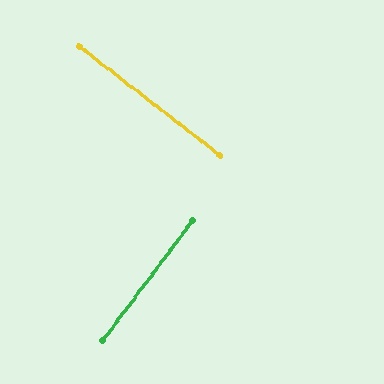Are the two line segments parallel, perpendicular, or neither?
Perpendicular — they meet at approximately 89°.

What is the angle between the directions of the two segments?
Approximately 89 degrees.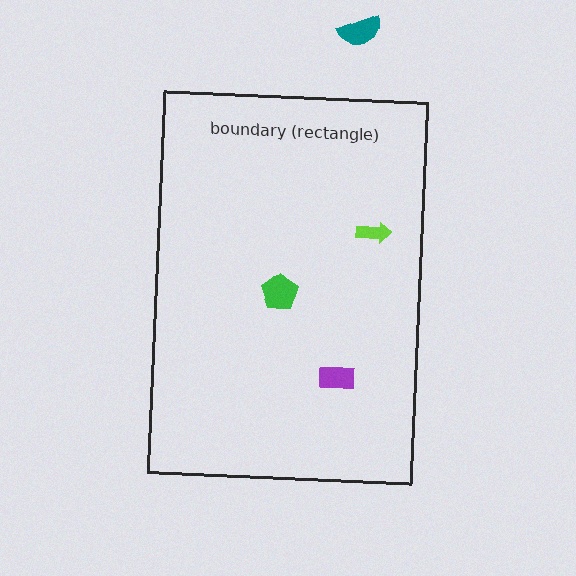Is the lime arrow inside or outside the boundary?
Inside.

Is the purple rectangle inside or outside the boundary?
Inside.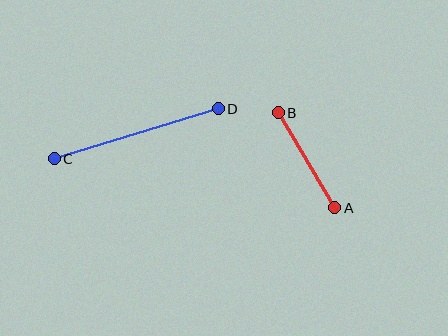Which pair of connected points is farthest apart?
Points C and D are farthest apart.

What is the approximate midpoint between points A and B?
The midpoint is at approximately (306, 160) pixels.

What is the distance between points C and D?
The distance is approximately 172 pixels.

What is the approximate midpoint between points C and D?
The midpoint is at approximately (136, 134) pixels.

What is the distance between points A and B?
The distance is approximately 111 pixels.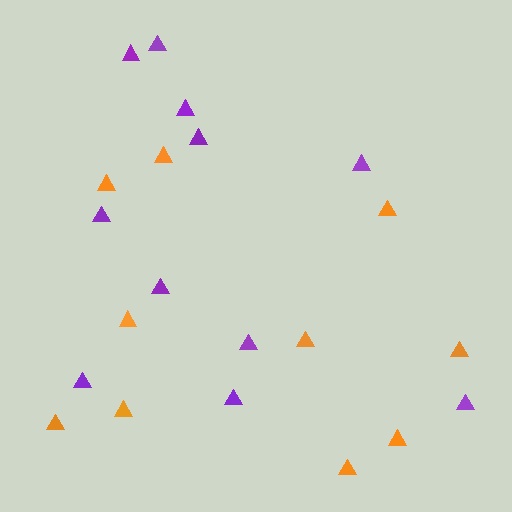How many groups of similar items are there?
There are 2 groups: one group of purple triangles (11) and one group of orange triangles (10).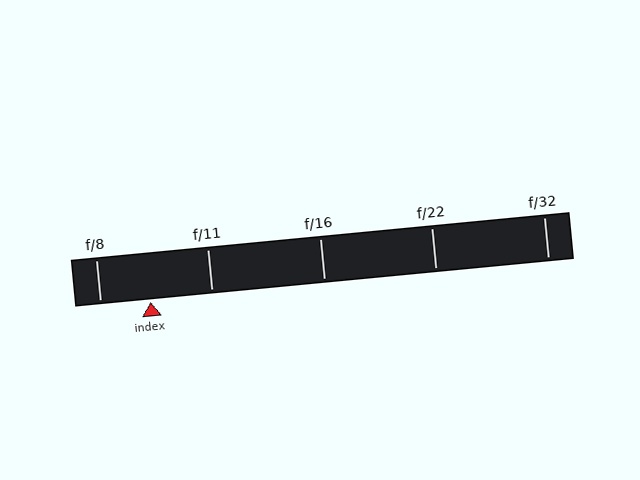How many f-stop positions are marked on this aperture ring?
There are 5 f-stop positions marked.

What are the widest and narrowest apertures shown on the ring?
The widest aperture shown is f/8 and the narrowest is f/32.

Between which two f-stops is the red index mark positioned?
The index mark is between f/8 and f/11.